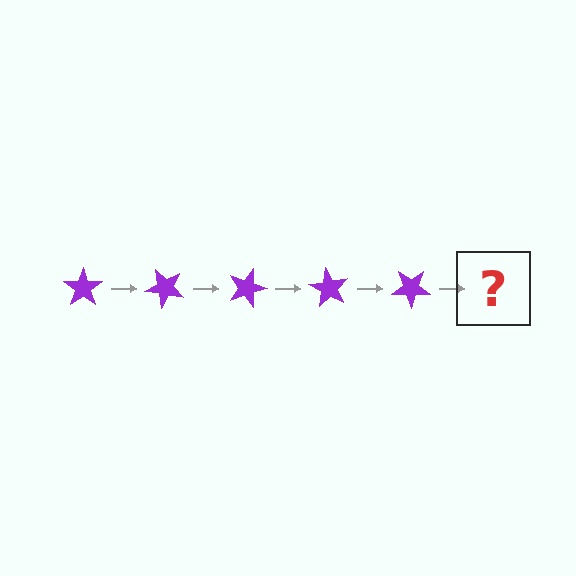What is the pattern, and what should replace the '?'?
The pattern is that the star rotates 45 degrees each step. The '?' should be a purple star rotated 225 degrees.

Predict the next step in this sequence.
The next step is a purple star rotated 225 degrees.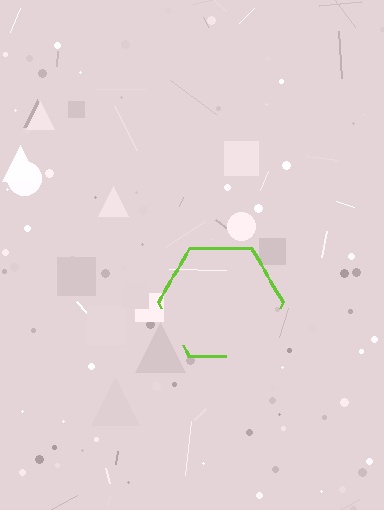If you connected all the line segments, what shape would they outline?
They would outline a hexagon.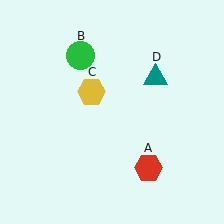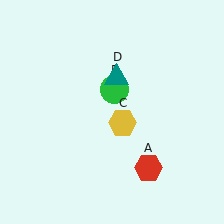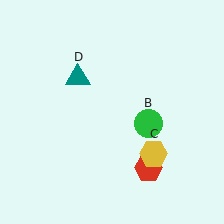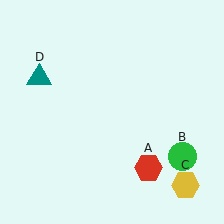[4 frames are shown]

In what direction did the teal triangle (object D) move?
The teal triangle (object D) moved left.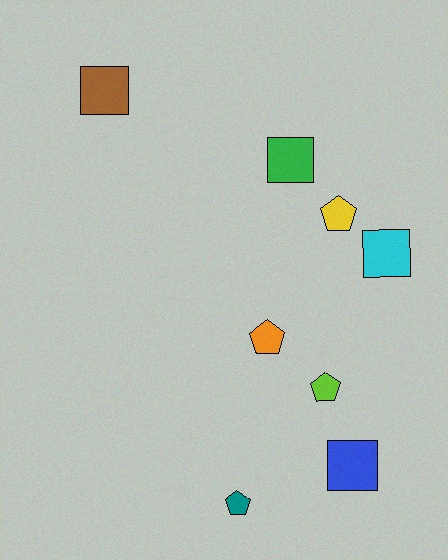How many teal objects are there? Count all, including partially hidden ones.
There is 1 teal object.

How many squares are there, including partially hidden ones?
There are 4 squares.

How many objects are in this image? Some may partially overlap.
There are 8 objects.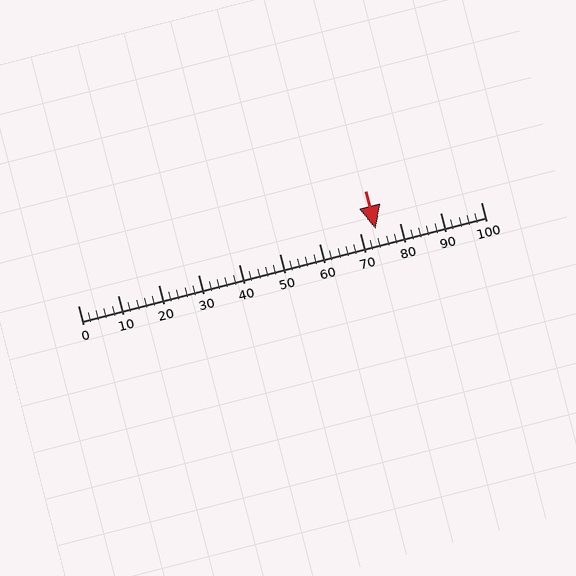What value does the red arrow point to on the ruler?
The red arrow points to approximately 74.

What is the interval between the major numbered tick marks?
The major tick marks are spaced 10 units apart.